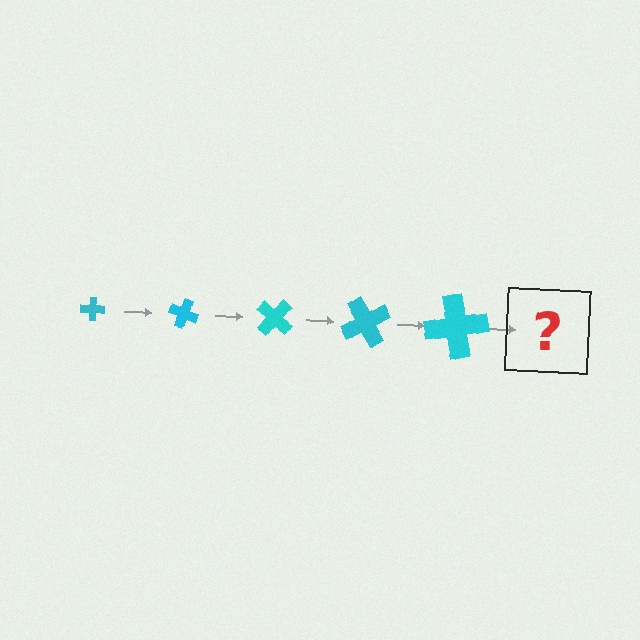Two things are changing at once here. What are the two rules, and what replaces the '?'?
The two rules are that the cross grows larger each step and it rotates 20 degrees each step. The '?' should be a cross, larger than the previous one and rotated 100 degrees from the start.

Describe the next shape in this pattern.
It should be a cross, larger than the previous one and rotated 100 degrees from the start.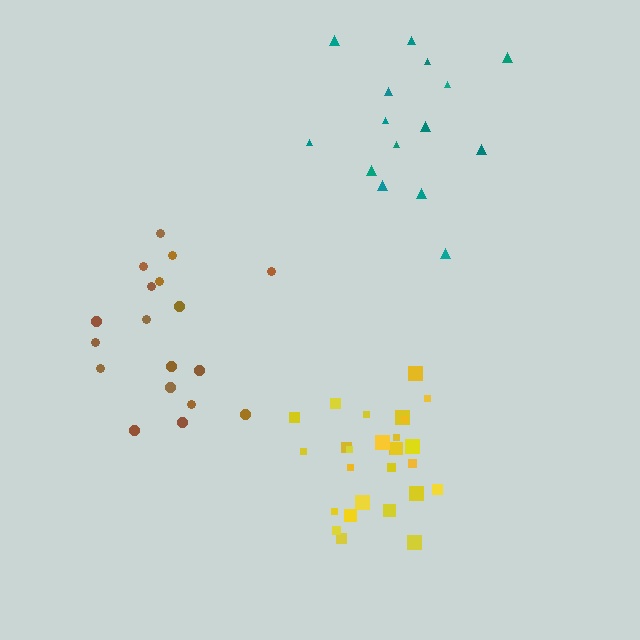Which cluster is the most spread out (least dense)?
Teal.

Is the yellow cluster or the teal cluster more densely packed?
Yellow.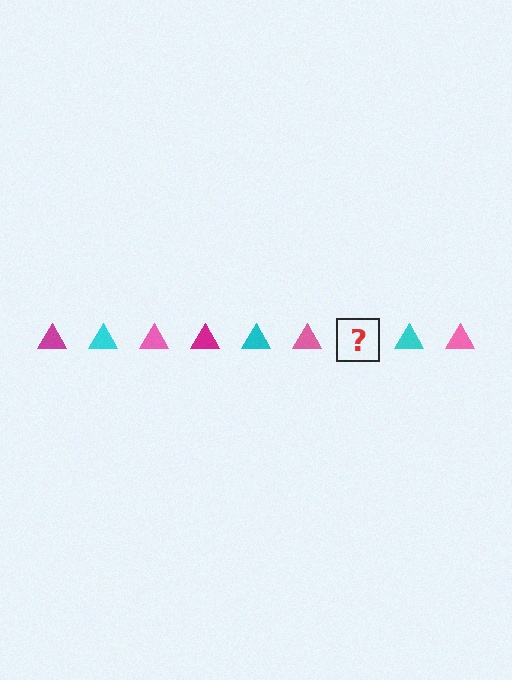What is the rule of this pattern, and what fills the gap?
The rule is that the pattern cycles through magenta, cyan, pink triangles. The gap should be filled with a magenta triangle.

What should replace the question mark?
The question mark should be replaced with a magenta triangle.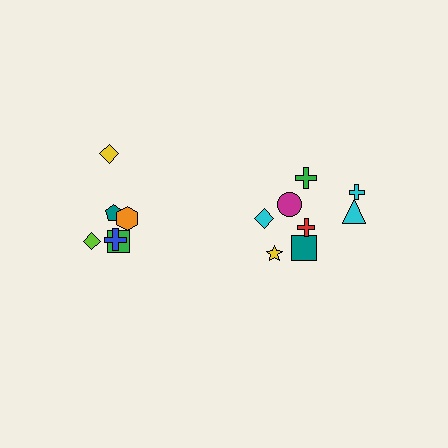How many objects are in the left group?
There are 6 objects.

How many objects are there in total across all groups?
There are 14 objects.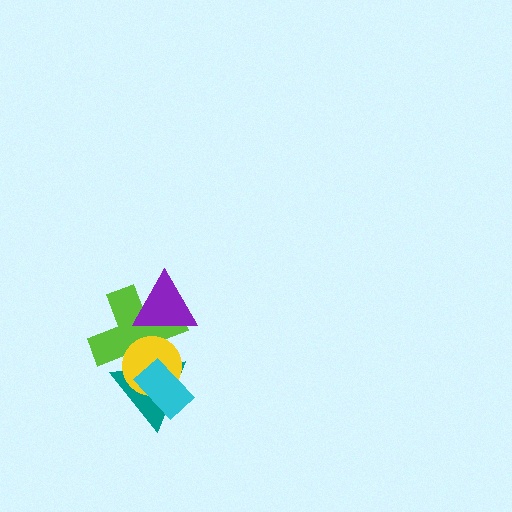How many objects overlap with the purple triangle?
1 object overlaps with the purple triangle.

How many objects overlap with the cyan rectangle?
3 objects overlap with the cyan rectangle.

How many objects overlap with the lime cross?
4 objects overlap with the lime cross.